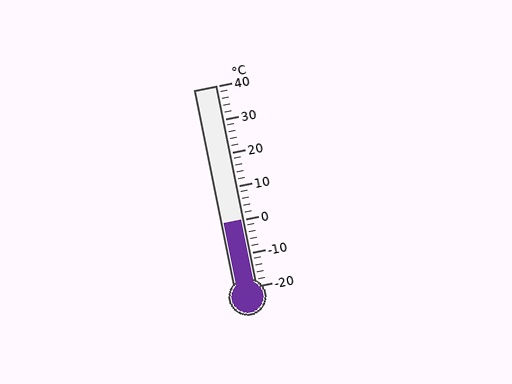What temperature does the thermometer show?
The thermometer shows approximately 0°C.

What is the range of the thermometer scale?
The thermometer scale ranges from -20°C to 40°C.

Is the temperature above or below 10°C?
The temperature is below 10°C.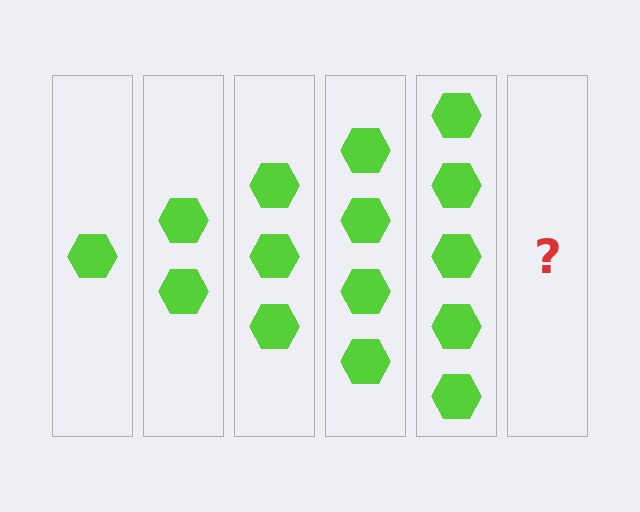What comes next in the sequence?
The next element should be 6 hexagons.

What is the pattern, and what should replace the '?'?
The pattern is that each step adds one more hexagon. The '?' should be 6 hexagons.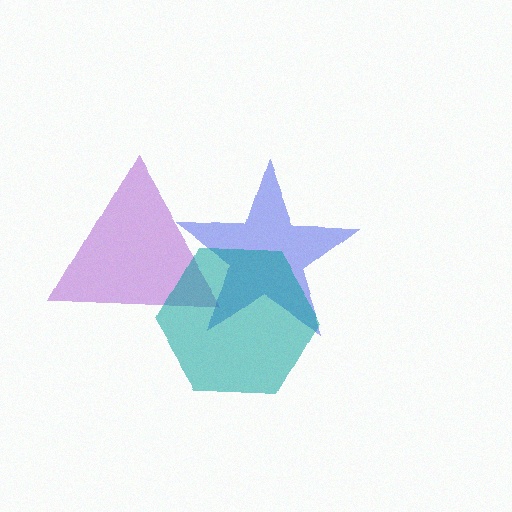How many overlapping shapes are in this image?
There are 3 overlapping shapes in the image.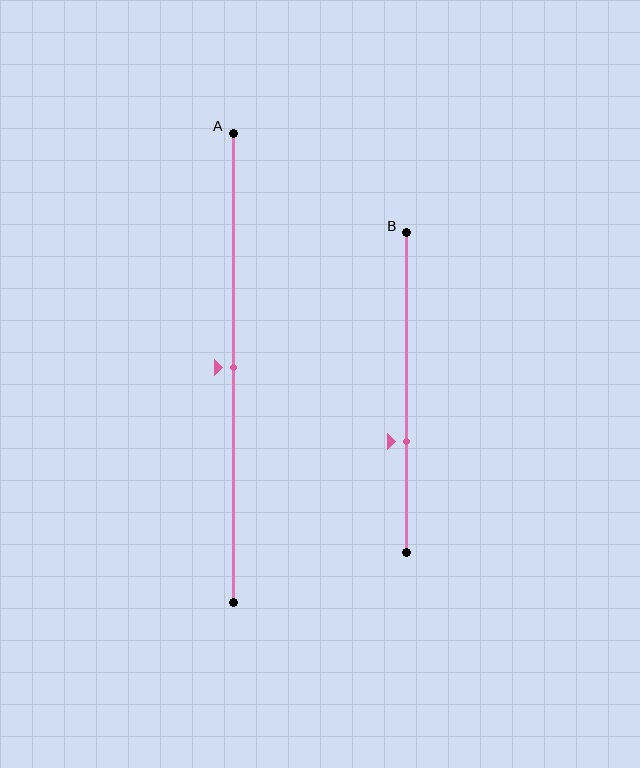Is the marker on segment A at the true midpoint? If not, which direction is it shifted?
Yes, the marker on segment A is at the true midpoint.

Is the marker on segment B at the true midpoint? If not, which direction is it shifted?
No, the marker on segment B is shifted downward by about 15% of the segment length.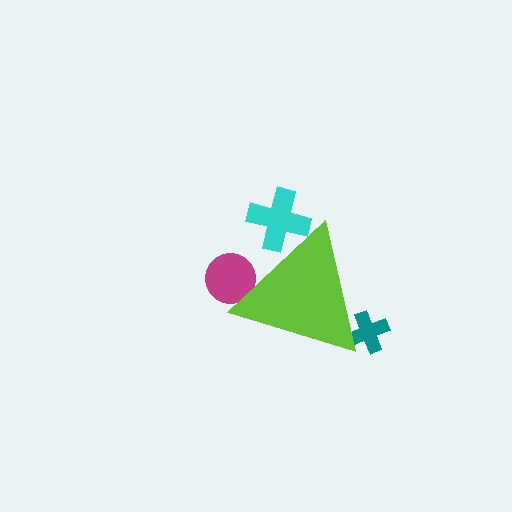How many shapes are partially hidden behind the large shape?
3 shapes are partially hidden.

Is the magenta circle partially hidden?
Yes, the magenta circle is partially hidden behind the lime triangle.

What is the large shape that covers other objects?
A lime triangle.